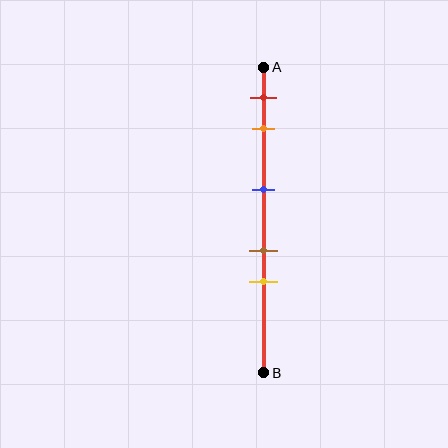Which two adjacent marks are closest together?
The brown and yellow marks are the closest adjacent pair.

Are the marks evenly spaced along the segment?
No, the marks are not evenly spaced.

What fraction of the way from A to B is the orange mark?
The orange mark is approximately 20% (0.2) of the way from A to B.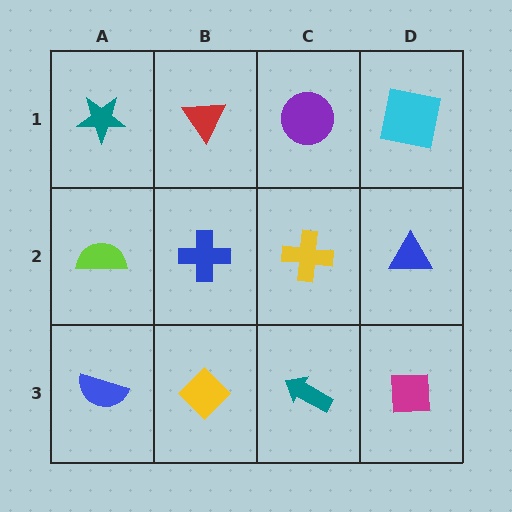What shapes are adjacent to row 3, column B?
A blue cross (row 2, column B), a blue semicircle (row 3, column A), a teal arrow (row 3, column C).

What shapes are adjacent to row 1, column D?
A blue triangle (row 2, column D), a purple circle (row 1, column C).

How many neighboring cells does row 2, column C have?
4.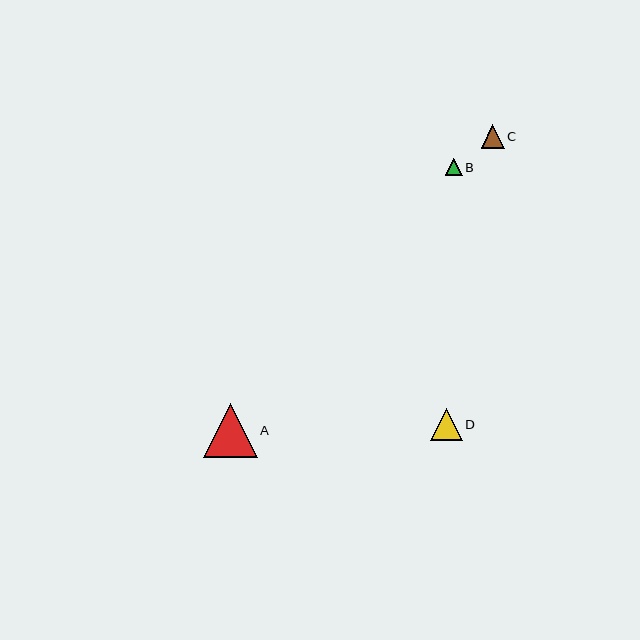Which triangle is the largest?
Triangle A is the largest with a size of approximately 53 pixels.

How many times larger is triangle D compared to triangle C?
Triangle D is approximately 1.4 times the size of triangle C.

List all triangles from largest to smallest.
From largest to smallest: A, D, C, B.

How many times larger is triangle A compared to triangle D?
Triangle A is approximately 1.7 times the size of triangle D.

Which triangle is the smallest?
Triangle B is the smallest with a size of approximately 17 pixels.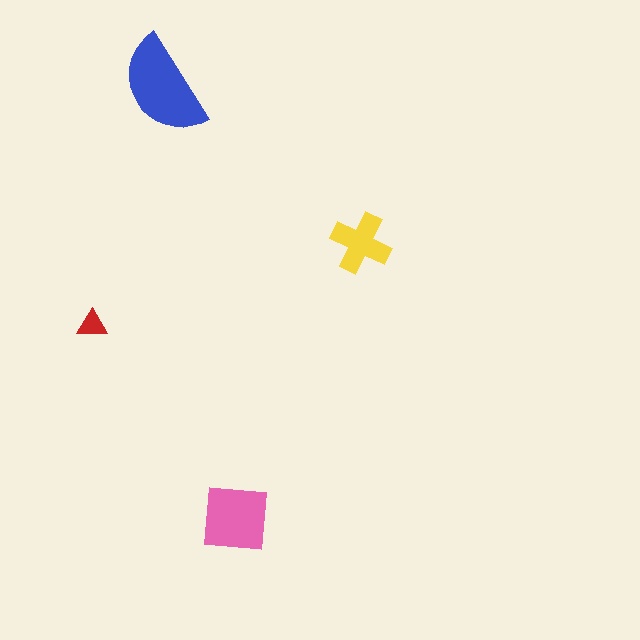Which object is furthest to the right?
The yellow cross is rightmost.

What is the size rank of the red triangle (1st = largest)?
4th.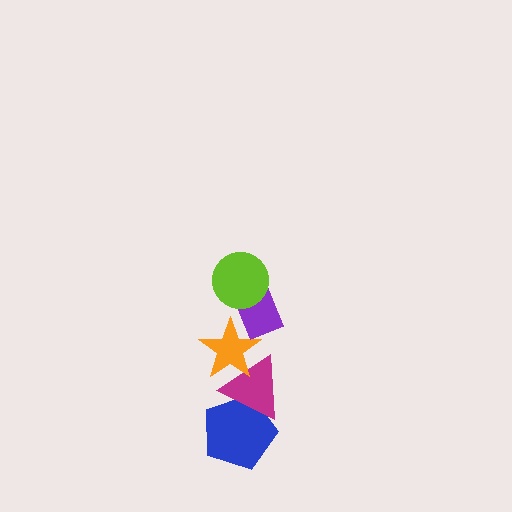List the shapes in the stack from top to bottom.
From top to bottom: the lime circle, the purple rectangle, the orange star, the magenta triangle, the blue pentagon.